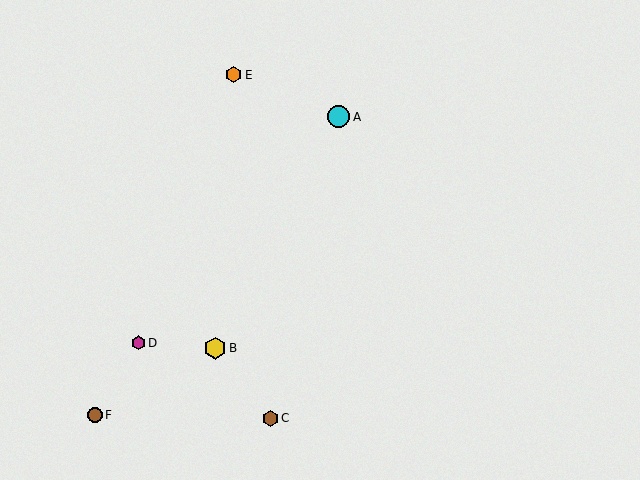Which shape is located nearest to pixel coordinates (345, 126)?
The cyan circle (labeled A) at (339, 117) is nearest to that location.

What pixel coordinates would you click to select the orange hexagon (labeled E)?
Click at (233, 75) to select the orange hexagon E.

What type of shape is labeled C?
Shape C is a brown hexagon.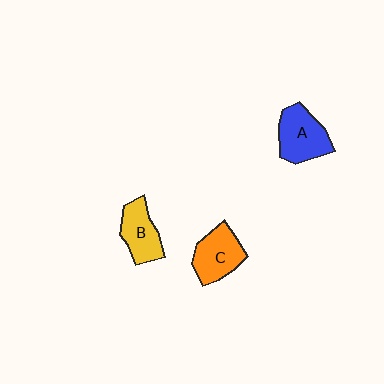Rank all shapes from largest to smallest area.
From largest to smallest: A (blue), C (orange), B (yellow).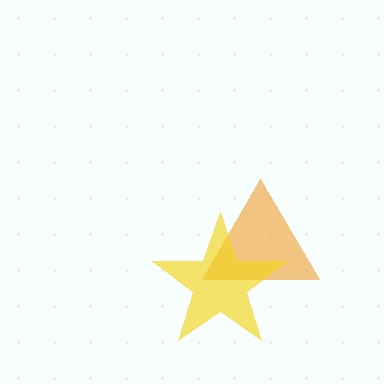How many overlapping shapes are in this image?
There are 2 overlapping shapes in the image.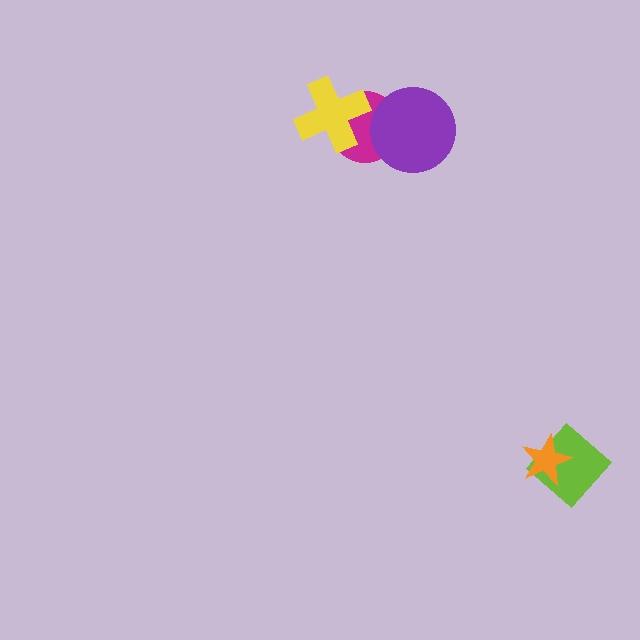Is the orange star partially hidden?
No, no other shape covers it.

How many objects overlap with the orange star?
1 object overlaps with the orange star.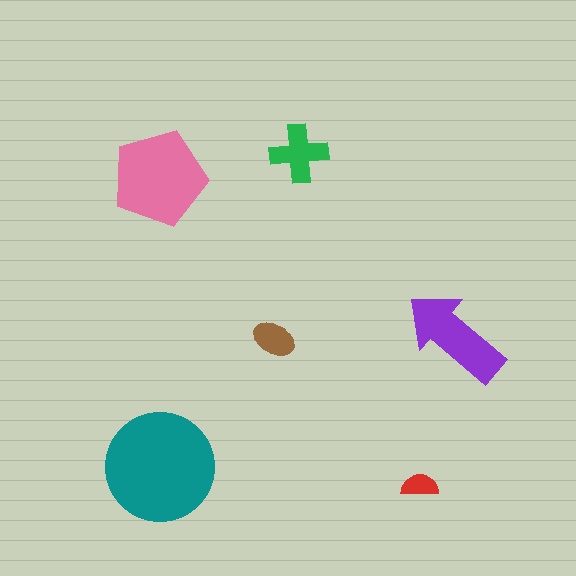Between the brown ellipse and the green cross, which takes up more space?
The green cross.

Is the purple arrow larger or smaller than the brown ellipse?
Larger.